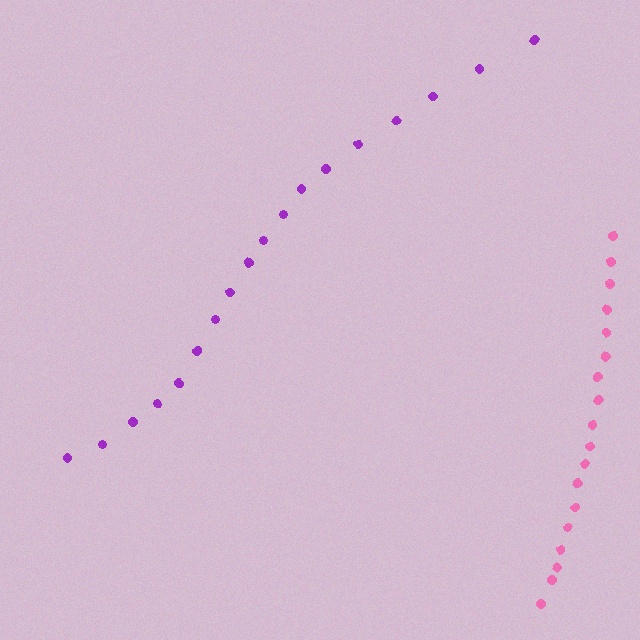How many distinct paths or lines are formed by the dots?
There are 2 distinct paths.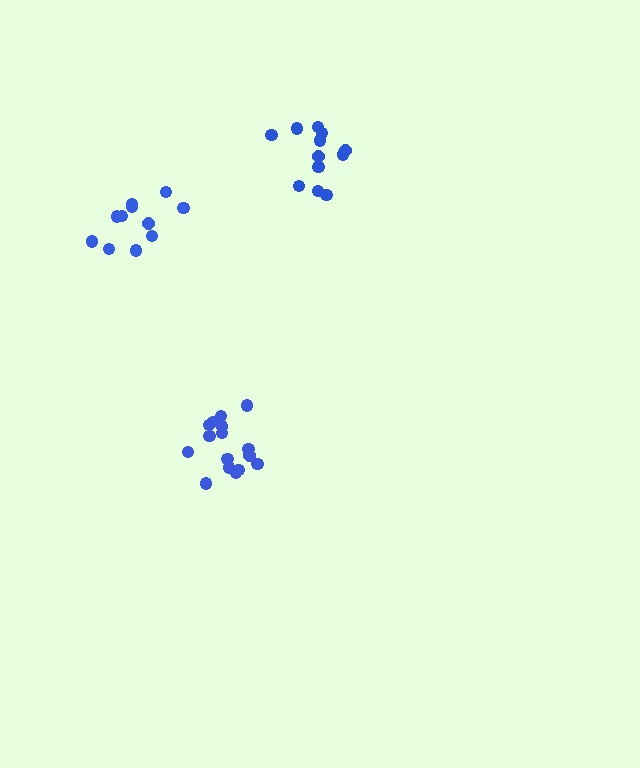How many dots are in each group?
Group 1: 16 dots, Group 2: 11 dots, Group 3: 12 dots (39 total).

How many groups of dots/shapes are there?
There are 3 groups.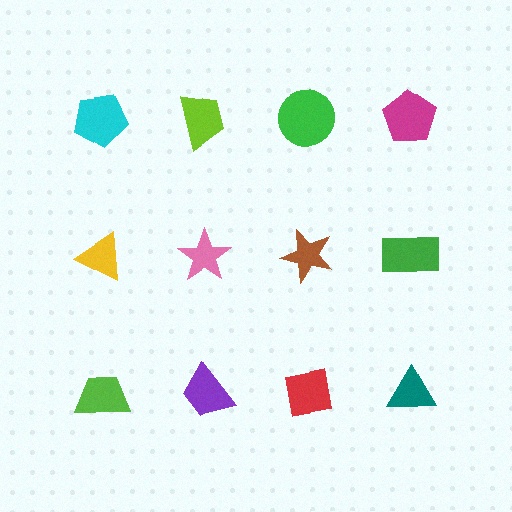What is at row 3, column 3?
A red square.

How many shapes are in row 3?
4 shapes.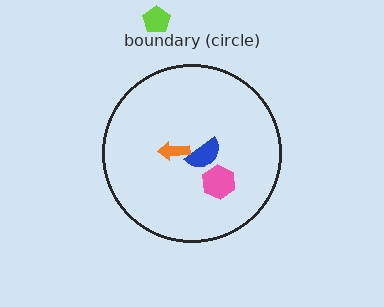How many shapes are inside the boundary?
3 inside, 1 outside.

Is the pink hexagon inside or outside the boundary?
Inside.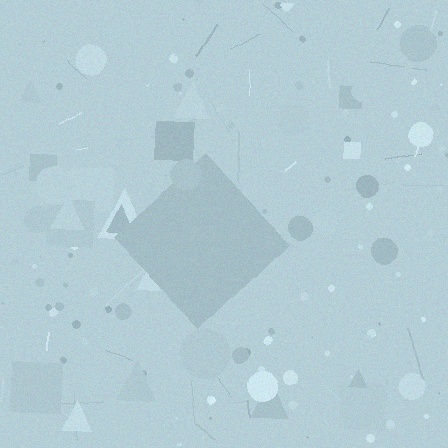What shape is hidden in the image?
A diamond is hidden in the image.